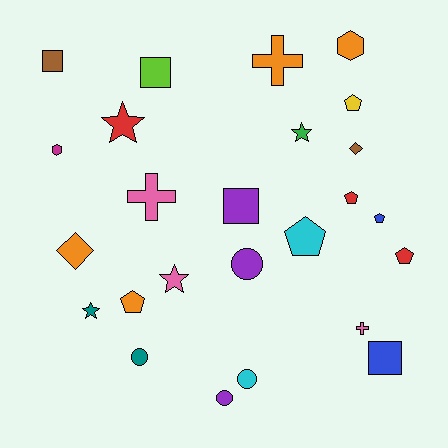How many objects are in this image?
There are 25 objects.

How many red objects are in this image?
There are 3 red objects.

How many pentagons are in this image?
There are 6 pentagons.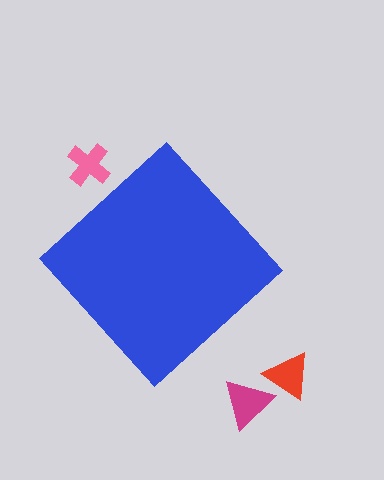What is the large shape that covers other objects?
A blue diamond.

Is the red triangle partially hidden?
No, the red triangle is fully visible.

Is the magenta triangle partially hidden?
No, the magenta triangle is fully visible.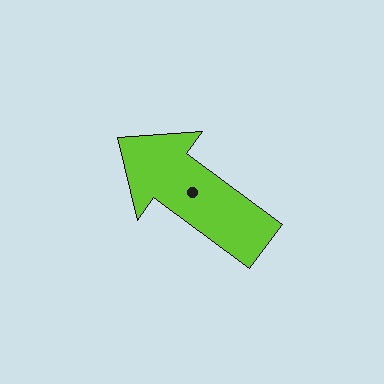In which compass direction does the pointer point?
Northwest.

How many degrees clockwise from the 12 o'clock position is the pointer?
Approximately 306 degrees.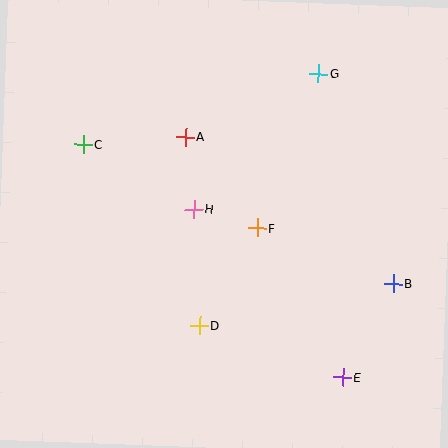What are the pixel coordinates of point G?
Point G is at (318, 74).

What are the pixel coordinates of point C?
Point C is at (83, 144).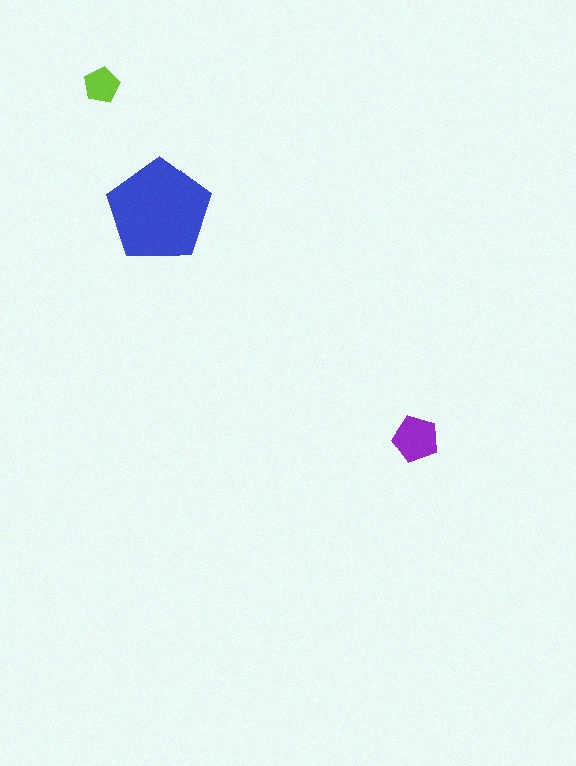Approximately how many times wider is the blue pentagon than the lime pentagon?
About 3 times wider.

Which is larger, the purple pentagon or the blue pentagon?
The blue one.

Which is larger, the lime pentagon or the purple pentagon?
The purple one.